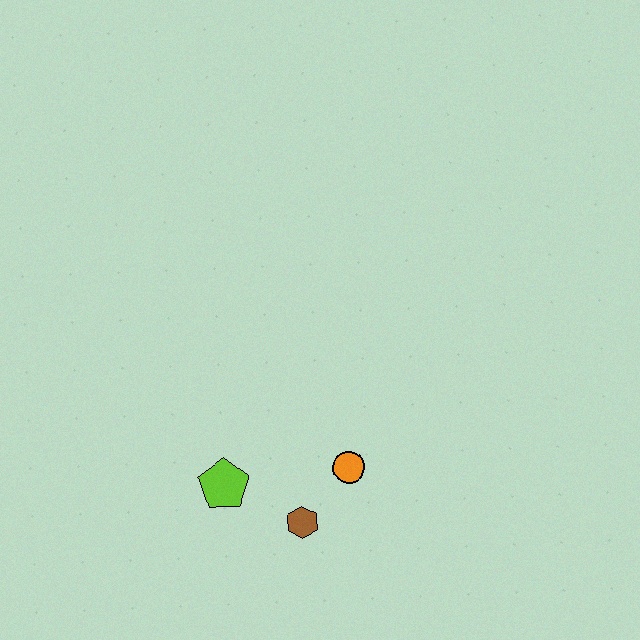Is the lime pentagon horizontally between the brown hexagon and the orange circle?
No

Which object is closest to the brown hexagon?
The orange circle is closest to the brown hexagon.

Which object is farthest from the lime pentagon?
The orange circle is farthest from the lime pentagon.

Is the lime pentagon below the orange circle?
Yes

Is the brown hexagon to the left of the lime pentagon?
No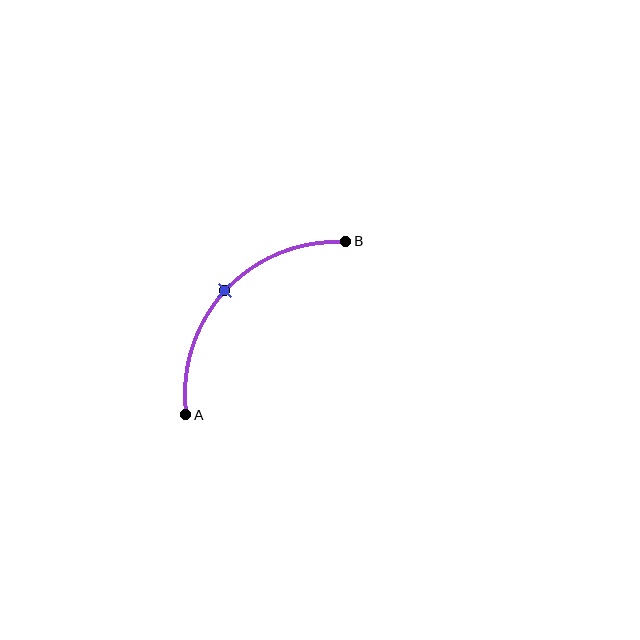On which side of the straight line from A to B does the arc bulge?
The arc bulges above and to the left of the straight line connecting A and B.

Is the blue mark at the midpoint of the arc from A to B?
Yes. The blue mark lies on the arc at equal arc-length from both A and B — it is the arc midpoint.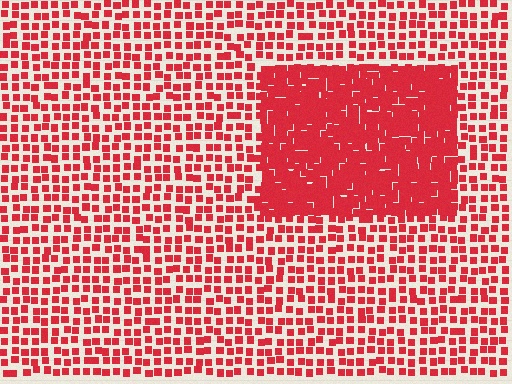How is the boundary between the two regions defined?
The boundary is defined by a change in element density (approximately 2.4x ratio). All elements are the same color, size, and shape.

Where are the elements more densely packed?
The elements are more densely packed inside the rectangle boundary.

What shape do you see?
I see a rectangle.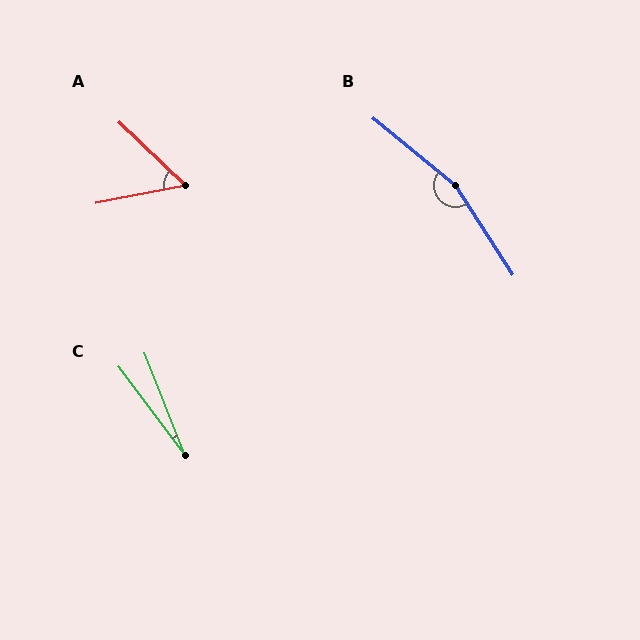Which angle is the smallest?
C, at approximately 15 degrees.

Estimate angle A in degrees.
Approximately 55 degrees.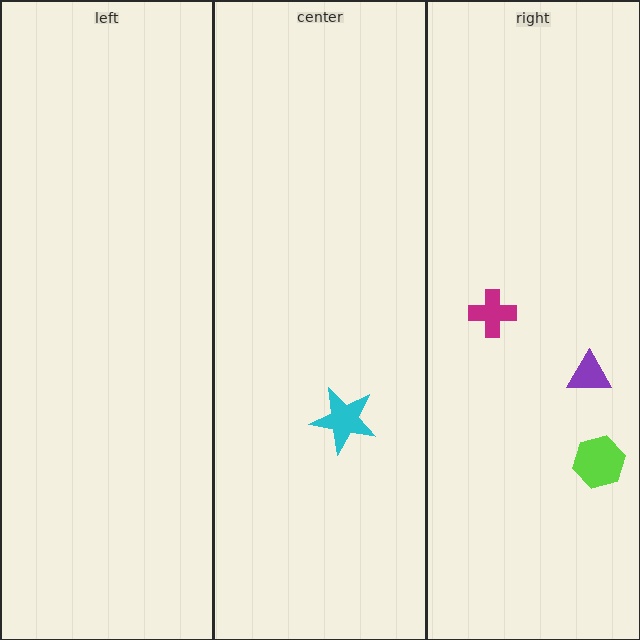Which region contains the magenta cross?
The right region.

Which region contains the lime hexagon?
The right region.